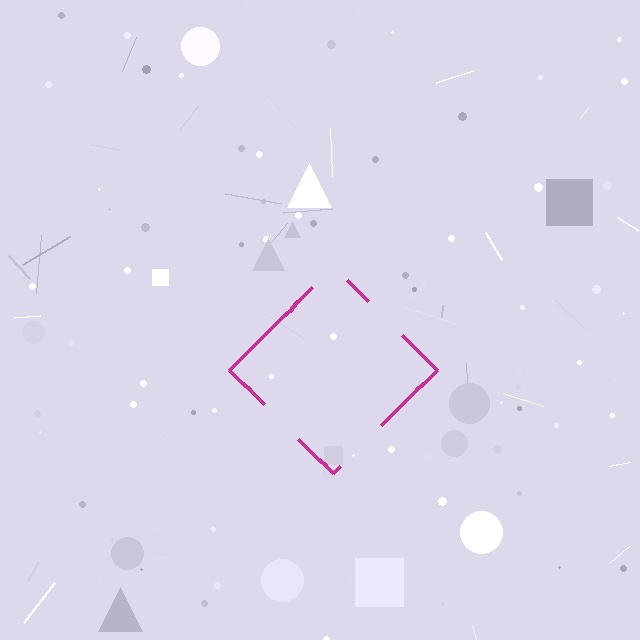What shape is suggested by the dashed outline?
The dashed outline suggests a diamond.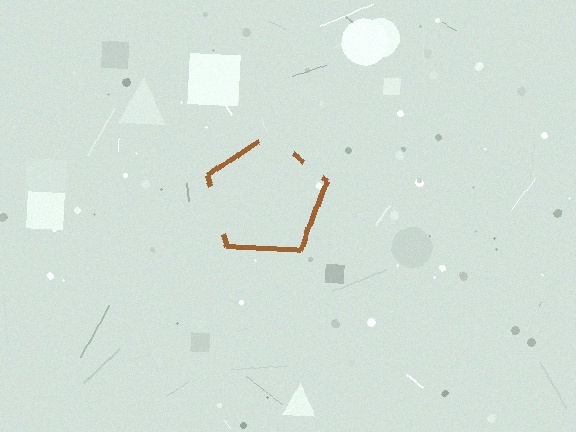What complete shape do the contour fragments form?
The contour fragments form a pentagon.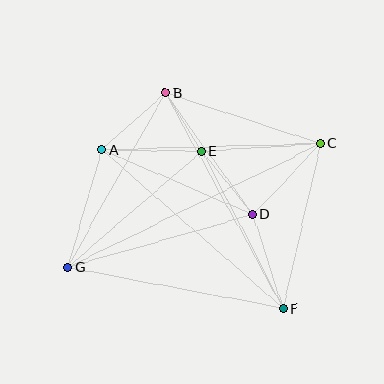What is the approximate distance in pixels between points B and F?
The distance between B and F is approximately 246 pixels.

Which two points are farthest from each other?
Points C and G are farthest from each other.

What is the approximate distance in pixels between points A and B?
The distance between A and B is approximately 85 pixels.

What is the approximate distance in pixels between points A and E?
The distance between A and E is approximately 100 pixels.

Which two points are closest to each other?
Points B and E are closest to each other.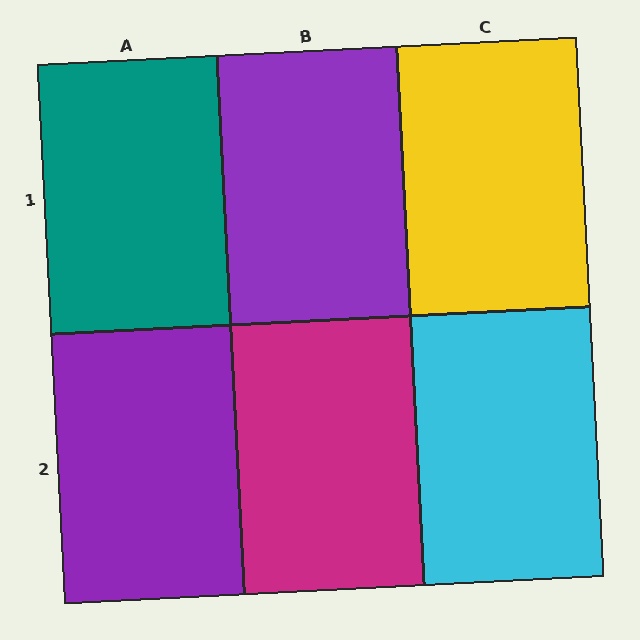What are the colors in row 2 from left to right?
Purple, magenta, cyan.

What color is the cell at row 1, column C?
Yellow.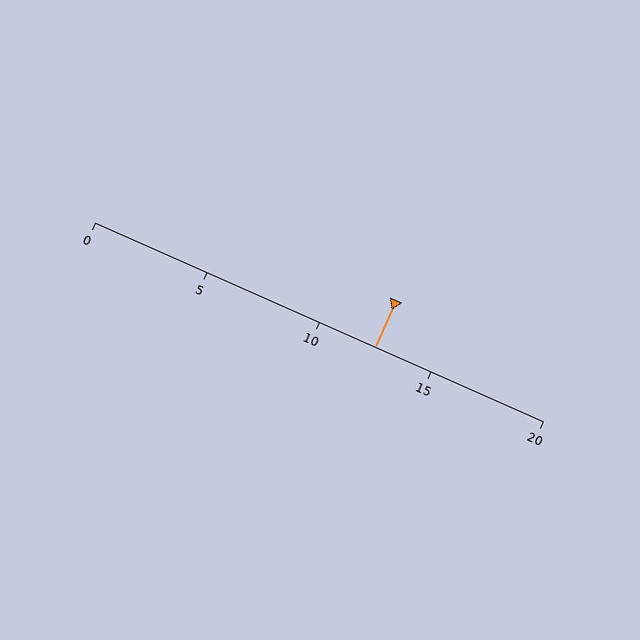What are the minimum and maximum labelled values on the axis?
The axis runs from 0 to 20.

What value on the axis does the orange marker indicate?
The marker indicates approximately 12.5.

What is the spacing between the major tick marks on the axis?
The major ticks are spaced 5 apart.